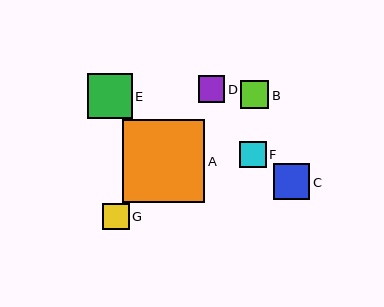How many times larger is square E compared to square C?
Square E is approximately 1.2 times the size of square C.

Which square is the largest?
Square A is the largest with a size of approximately 83 pixels.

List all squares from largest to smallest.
From largest to smallest: A, E, C, B, D, F, G.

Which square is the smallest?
Square G is the smallest with a size of approximately 27 pixels.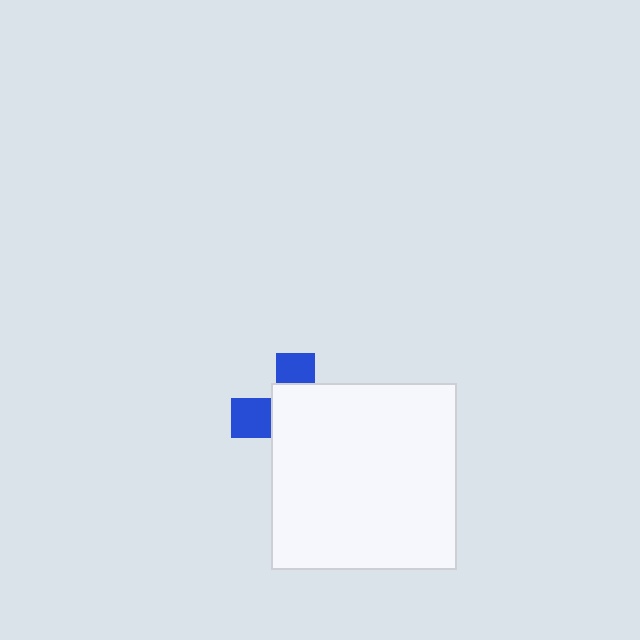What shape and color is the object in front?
The object in front is a white square.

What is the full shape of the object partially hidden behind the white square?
The partially hidden object is a blue cross.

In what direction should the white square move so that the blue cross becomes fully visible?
The white square should move toward the lower-right. That is the shortest direction to clear the overlap and leave the blue cross fully visible.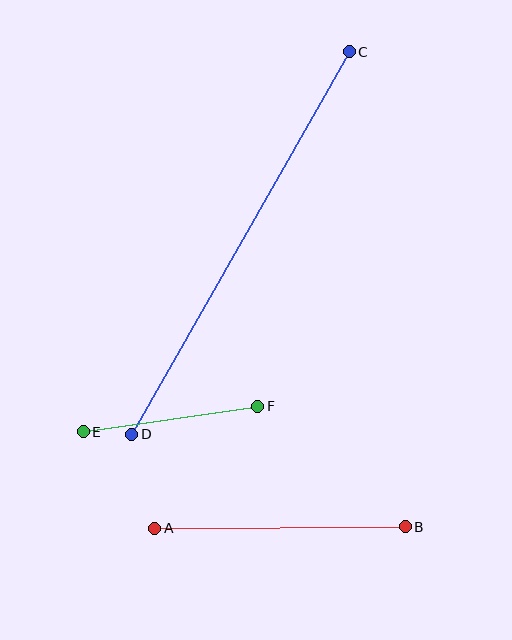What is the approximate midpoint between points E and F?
The midpoint is at approximately (170, 419) pixels.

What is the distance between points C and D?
The distance is approximately 440 pixels.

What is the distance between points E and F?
The distance is approximately 176 pixels.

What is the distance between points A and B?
The distance is approximately 250 pixels.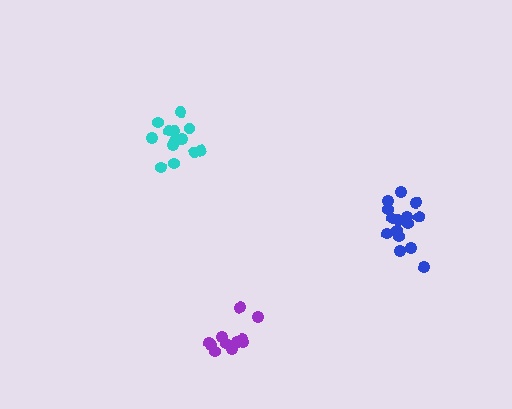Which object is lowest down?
The purple cluster is bottommost.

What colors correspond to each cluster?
The clusters are colored: blue, cyan, purple.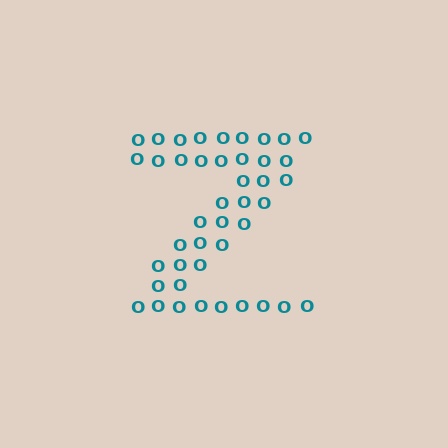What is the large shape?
The large shape is the letter Z.